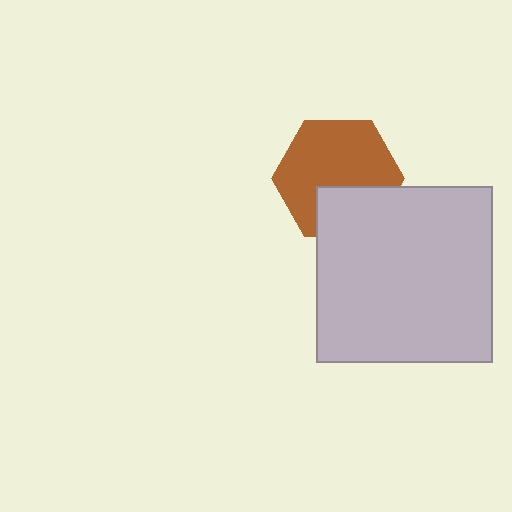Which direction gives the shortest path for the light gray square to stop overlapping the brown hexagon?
Moving down gives the shortest separation.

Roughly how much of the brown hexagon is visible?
Most of it is visible (roughly 69%).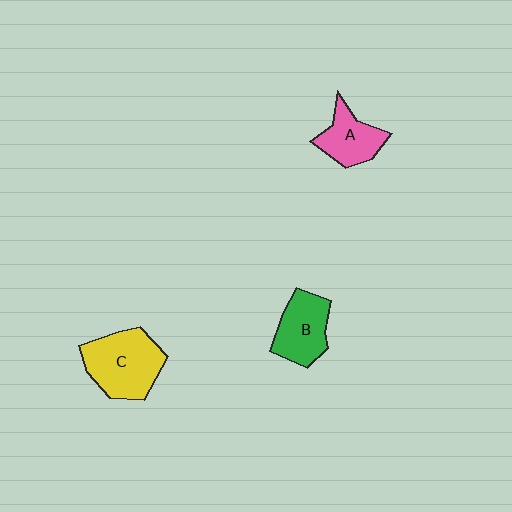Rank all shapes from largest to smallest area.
From largest to smallest: C (yellow), B (green), A (pink).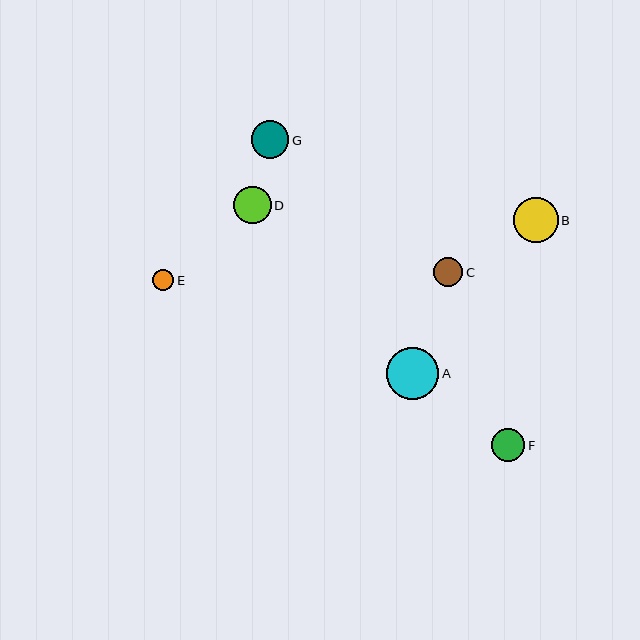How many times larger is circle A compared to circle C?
Circle A is approximately 1.8 times the size of circle C.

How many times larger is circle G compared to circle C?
Circle G is approximately 1.3 times the size of circle C.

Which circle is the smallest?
Circle E is the smallest with a size of approximately 21 pixels.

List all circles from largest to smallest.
From largest to smallest: A, B, G, D, F, C, E.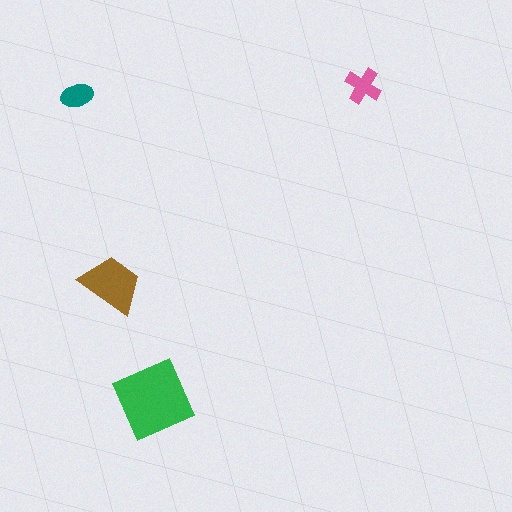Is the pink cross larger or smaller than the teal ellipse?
Larger.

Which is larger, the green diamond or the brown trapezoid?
The green diamond.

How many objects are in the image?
There are 4 objects in the image.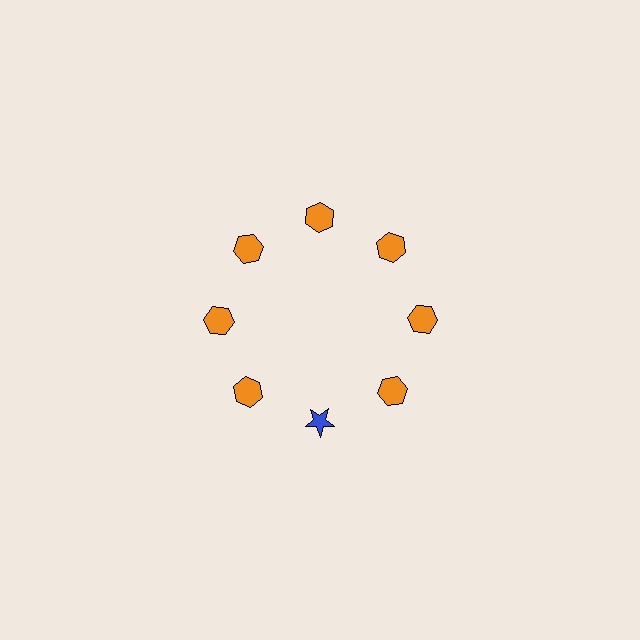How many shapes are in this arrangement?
There are 8 shapes arranged in a ring pattern.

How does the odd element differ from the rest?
It differs in both color (blue instead of orange) and shape (star instead of hexagon).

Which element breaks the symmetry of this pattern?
The blue star at roughly the 6 o'clock position breaks the symmetry. All other shapes are orange hexagons.